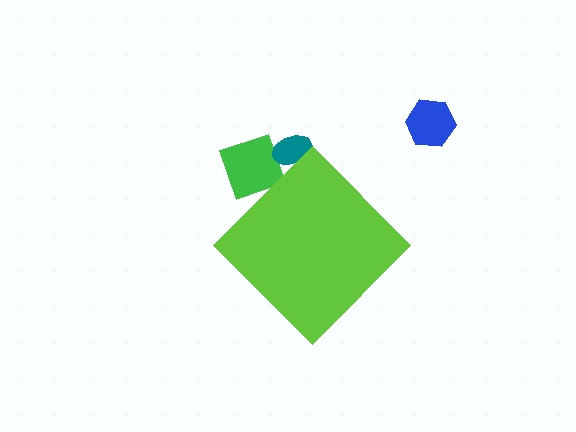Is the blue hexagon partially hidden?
No, the blue hexagon is fully visible.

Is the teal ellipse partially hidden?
Yes, the teal ellipse is partially hidden behind the lime diamond.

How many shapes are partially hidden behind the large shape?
2 shapes are partially hidden.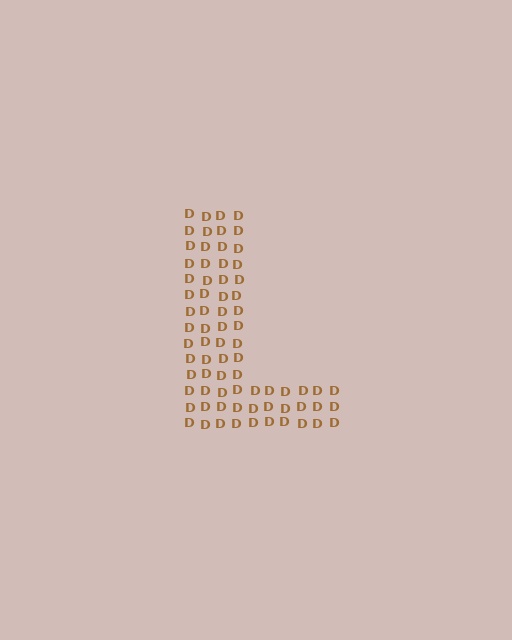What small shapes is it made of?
It is made of small letter D's.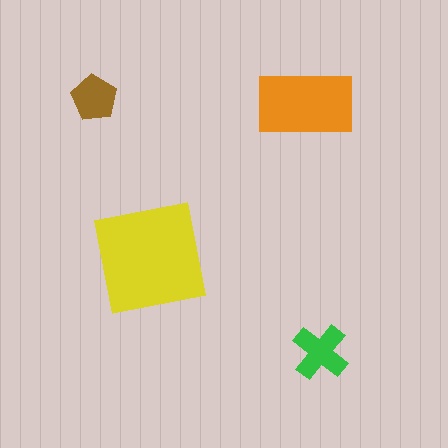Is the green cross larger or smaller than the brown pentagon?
Larger.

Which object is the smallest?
The brown pentagon.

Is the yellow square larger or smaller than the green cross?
Larger.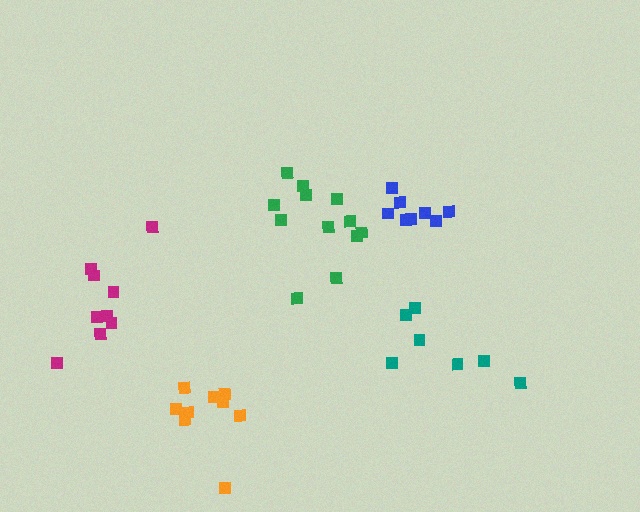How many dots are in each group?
Group 1: 7 dots, Group 2: 12 dots, Group 3: 10 dots, Group 4: 9 dots, Group 5: 8 dots (46 total).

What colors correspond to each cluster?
The clusters are colored: teal, green, orange, magenta, blue.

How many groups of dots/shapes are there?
There are 5 groups.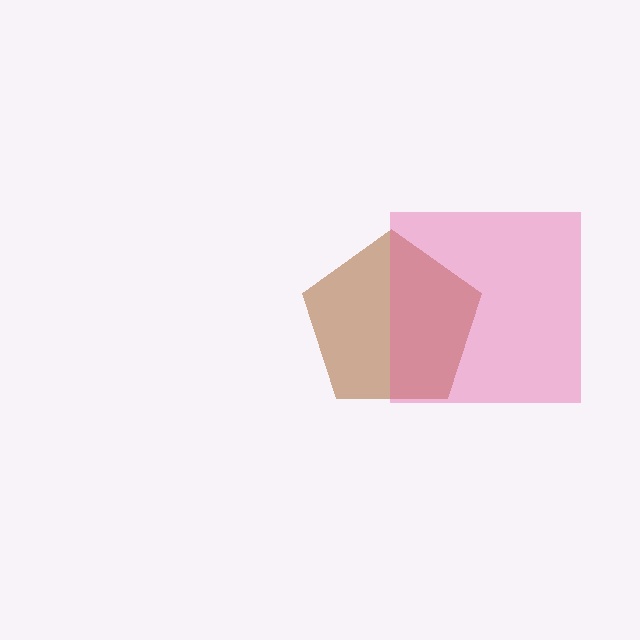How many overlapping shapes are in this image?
There are 2 overlapping shapes in the image.